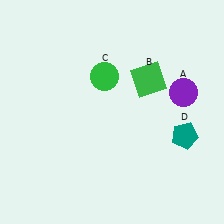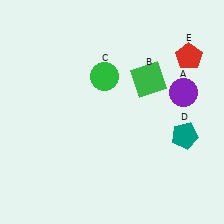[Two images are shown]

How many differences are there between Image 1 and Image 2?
There is 1 difference between the two images.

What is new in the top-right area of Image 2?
A red pentagon (E) was added in the top-right area of Image 2.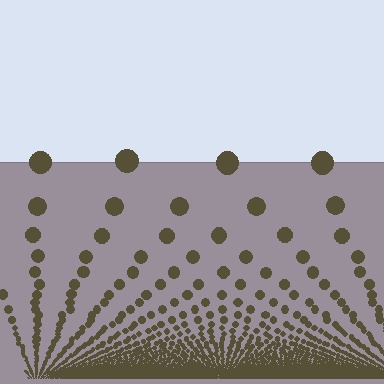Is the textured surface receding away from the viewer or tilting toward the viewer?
The surface appears to tilt toward the viewer. Texture elements get larger and sparser toward the top.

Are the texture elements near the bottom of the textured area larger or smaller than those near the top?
Smaller. The gradient is inverted — elements near the bottom are smaller and denser.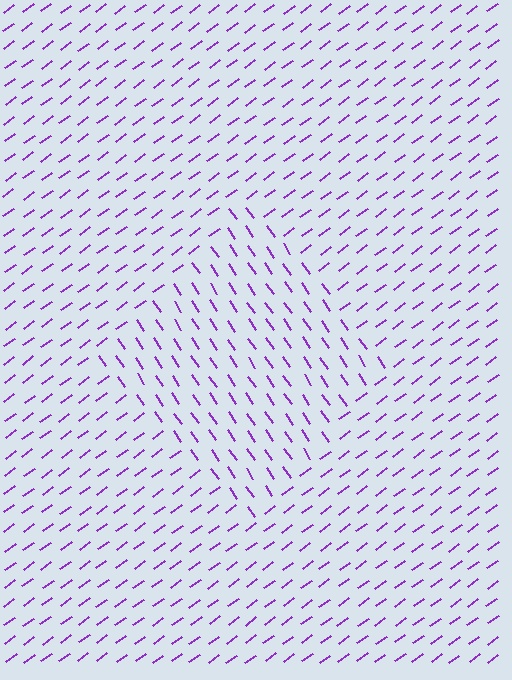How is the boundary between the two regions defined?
The boundary is defined purely by a change in line orientation (approximately 88 degrees difference). All lines are the same color and thickness.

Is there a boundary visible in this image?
Yes, there is a texture boundary formed by a change in line orientation.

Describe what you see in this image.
The image is filled with small purple line segments. A diamond region in the image has lines oriented differently from the surrounding lines, creating a visible texture boundary.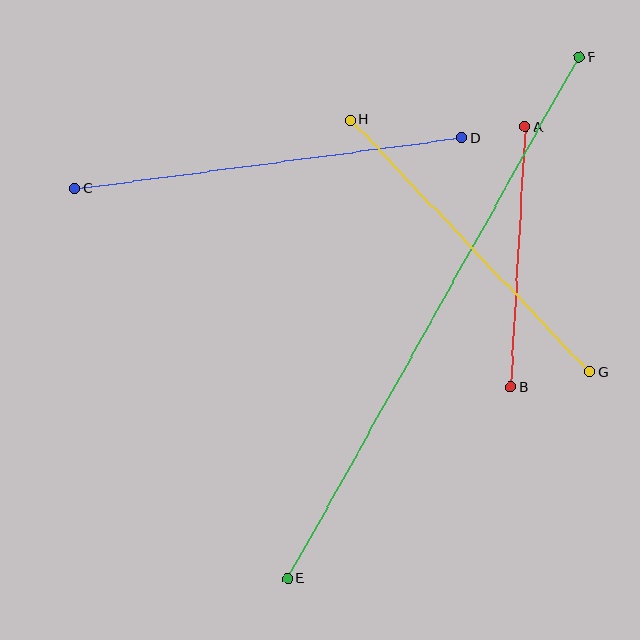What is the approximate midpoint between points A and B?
The midpoint is at approximately (518, 257) pixels.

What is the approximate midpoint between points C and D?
The midpoint is at approximately (268, 163) pixels.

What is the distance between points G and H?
The distance is approximately 347 pixels.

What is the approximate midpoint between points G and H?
The midpoint is at approximately (470, 246) pixels.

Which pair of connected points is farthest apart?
Points E and F are farthest apart.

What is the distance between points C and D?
The distance is approximately 389 pixels.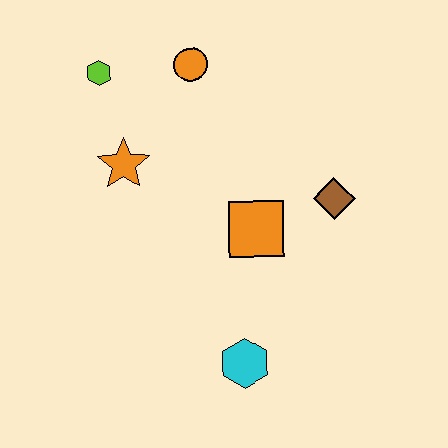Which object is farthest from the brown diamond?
The lime hexagon is farthest from the brown diamond.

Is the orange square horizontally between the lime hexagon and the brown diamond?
Yes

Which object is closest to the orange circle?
The lime hexagon is closest to the orange circle.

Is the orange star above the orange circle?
No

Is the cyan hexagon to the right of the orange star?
Yes